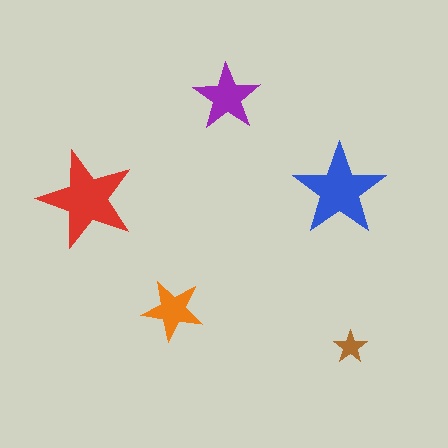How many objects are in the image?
There are 5 objects in the image.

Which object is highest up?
The purple star is topmost.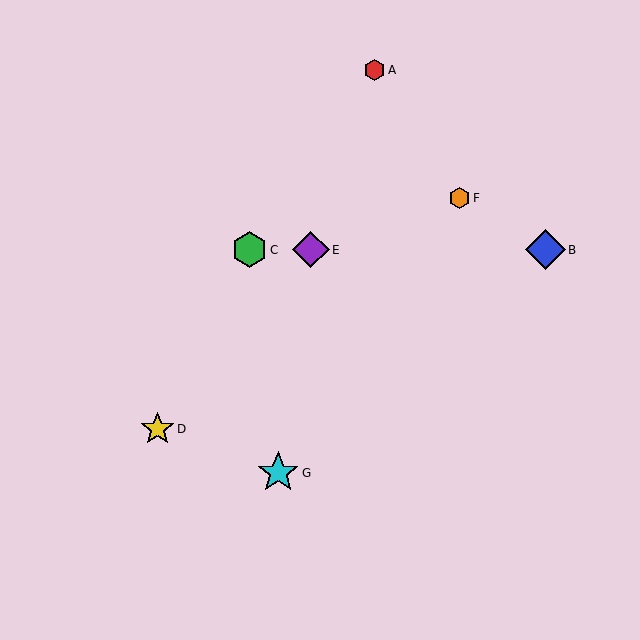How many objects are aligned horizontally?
3 objects (B, C, E) are aligned horizontally.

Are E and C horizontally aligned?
Yes, both are at y≈250.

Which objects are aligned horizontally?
Objects B, C, E are aligned horizontally.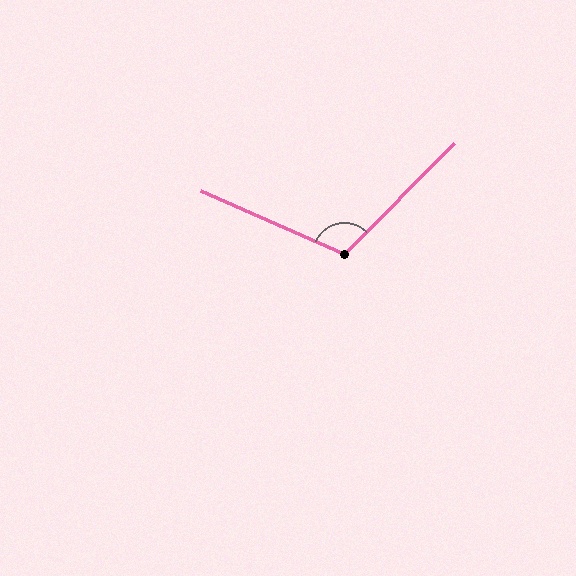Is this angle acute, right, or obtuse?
It is obtuse.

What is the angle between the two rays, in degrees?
Approximately 111 degrees.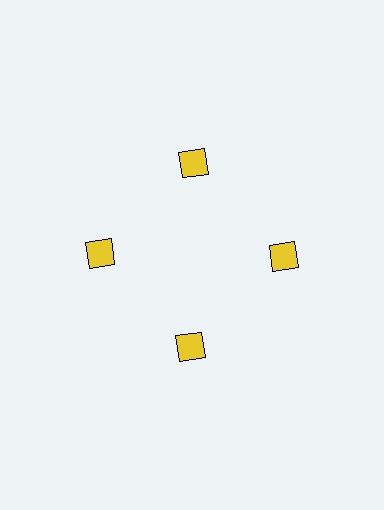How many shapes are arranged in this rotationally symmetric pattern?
There are 4 shapes, arranged in 4 groups of 1.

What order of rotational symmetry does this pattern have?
This pattern has 4-fold rotational symmetry.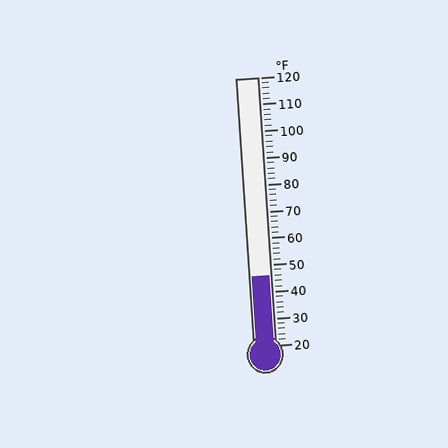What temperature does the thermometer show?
The thermometer shows approximately 46°F.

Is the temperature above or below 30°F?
The temperature is above 30°F.